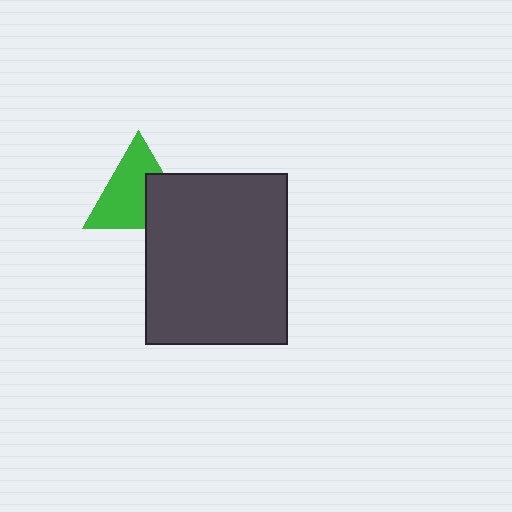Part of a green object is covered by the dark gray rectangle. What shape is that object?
It is a triangle.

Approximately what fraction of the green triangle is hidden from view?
Roughly 34% of the green triangle is hidden behind the dark gray rectangle.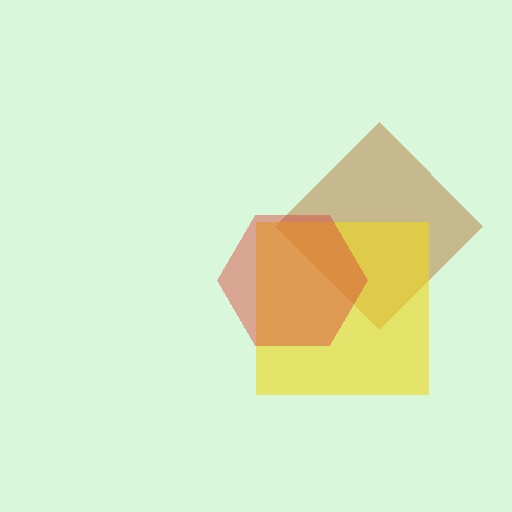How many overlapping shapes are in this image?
There are 3 overlapping shapes in the image.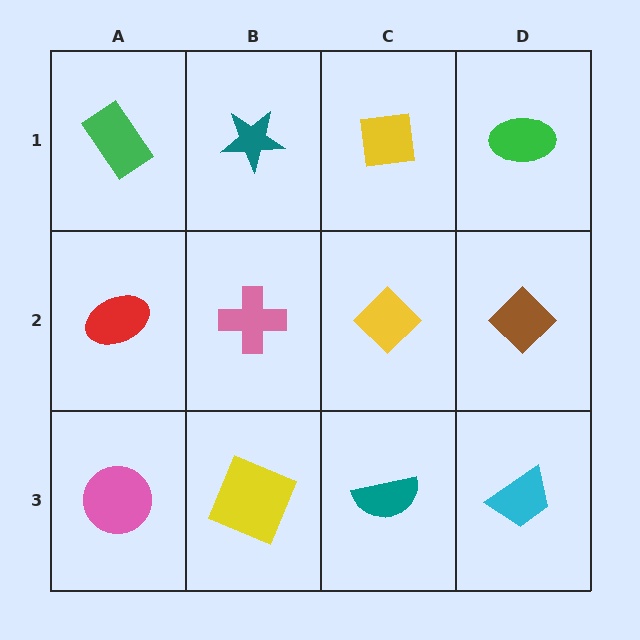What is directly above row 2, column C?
A yellow square.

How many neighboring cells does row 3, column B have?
3.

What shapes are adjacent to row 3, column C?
A yellow diamond (row 2, column C), a yellow square (row 3, column B), a cyan trapezoid (row 3, column D).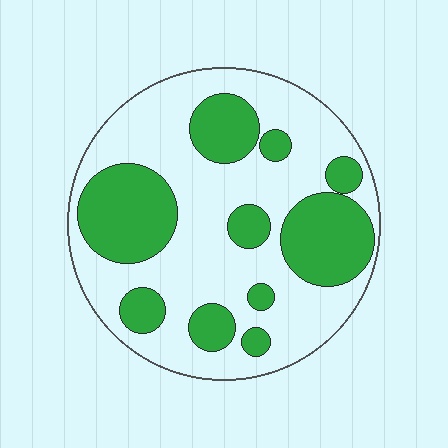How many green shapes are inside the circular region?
10.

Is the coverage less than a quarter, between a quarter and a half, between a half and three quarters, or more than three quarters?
Between a quarter and a half.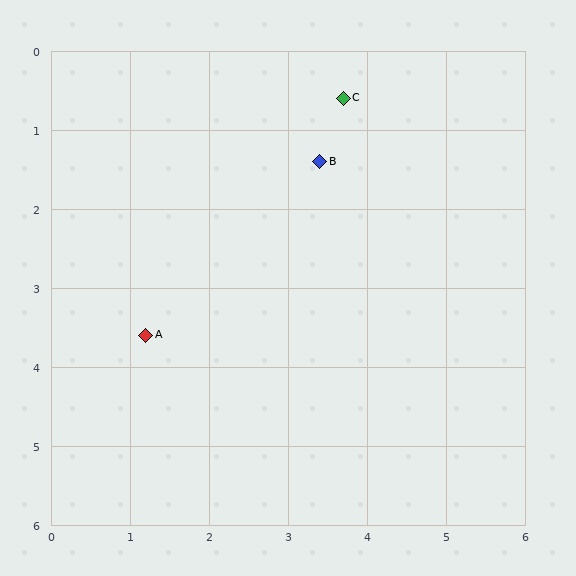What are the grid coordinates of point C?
Point C is at approximately (3.7, 0.6).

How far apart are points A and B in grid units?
Points A and B are about 3.1 grid units apart.